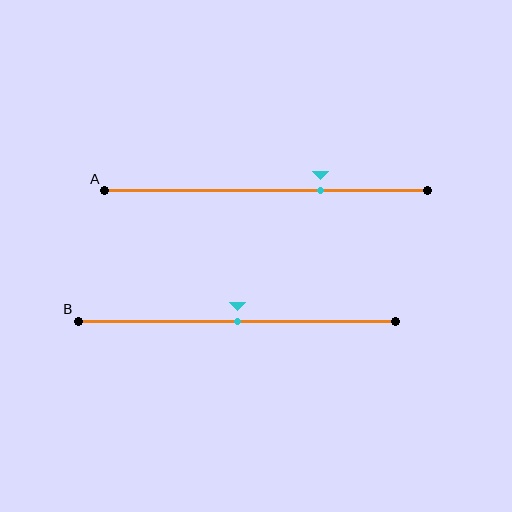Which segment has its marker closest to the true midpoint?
Segment B has its marker closest to the true midpoint.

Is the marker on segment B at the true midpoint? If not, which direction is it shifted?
Yes, the marker on segment B is at the true midpoint.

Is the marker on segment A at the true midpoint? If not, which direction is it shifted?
No, the marker on segment A is shifted to the right by about 17% of the segment length.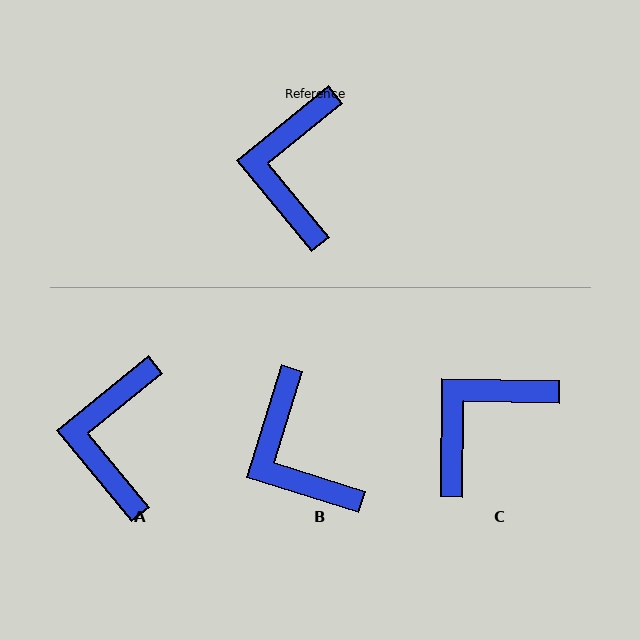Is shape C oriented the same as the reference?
No, it is off by about 40 degrees.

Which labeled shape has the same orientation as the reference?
A.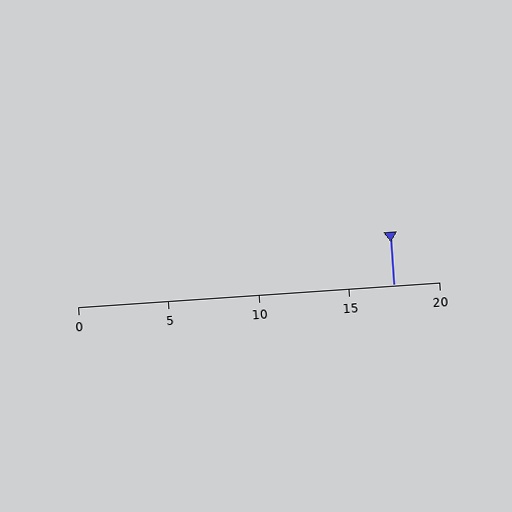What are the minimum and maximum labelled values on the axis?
The axis runs from 0 to 20.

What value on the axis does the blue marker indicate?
The marker indicates approximately 17.5.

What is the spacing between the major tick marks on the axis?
The major ticks are spaced 5 apart.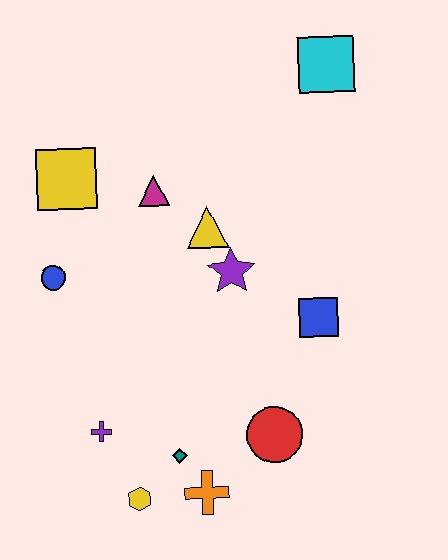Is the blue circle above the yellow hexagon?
Yes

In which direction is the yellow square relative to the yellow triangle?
The yellow square is to the left of the yellow triangle.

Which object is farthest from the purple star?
The yellow hexagon is farthest from the purple star.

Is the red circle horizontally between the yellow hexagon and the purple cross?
No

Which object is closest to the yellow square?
The magenta triangle is closest to the yellow square.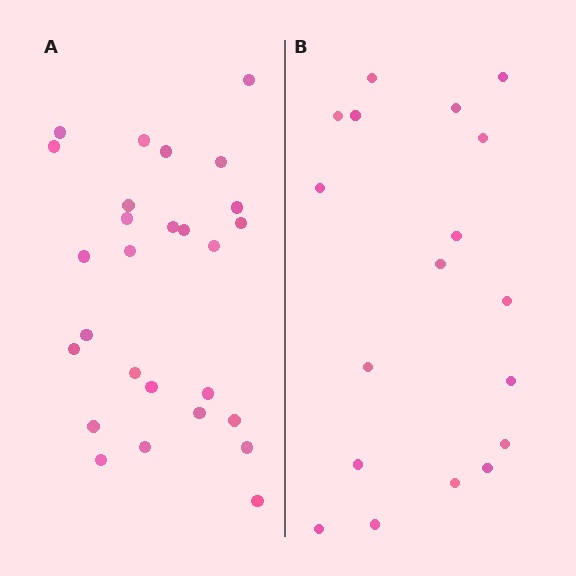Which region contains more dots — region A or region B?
Region A (the left region) has more dots.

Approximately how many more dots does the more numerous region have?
Region A has roughly 8 or so more dots than region B.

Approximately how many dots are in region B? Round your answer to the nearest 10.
About 20 dots. (The exact count is 18, which rounds to 20.)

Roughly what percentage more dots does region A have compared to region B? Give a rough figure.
About 50% more.